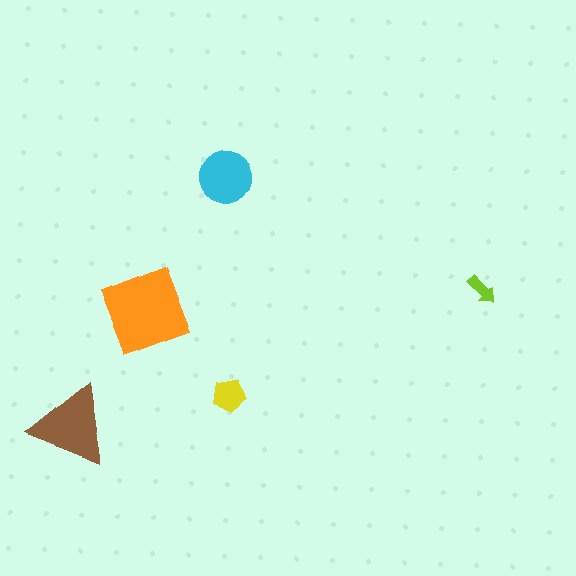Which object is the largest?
The orange square.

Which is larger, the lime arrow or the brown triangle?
The brown triangle.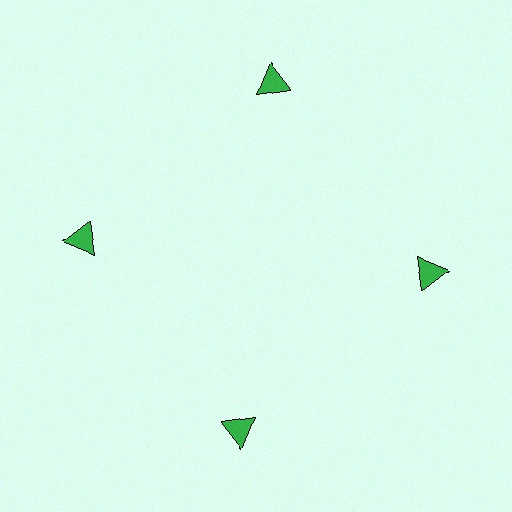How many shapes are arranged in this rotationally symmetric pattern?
There are 4 shapes, arranged in 4 groups of 1.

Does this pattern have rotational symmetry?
Yes, this pattern has 4-fold rotational symmetry. It looks the same after rotating 90 degrees around the center.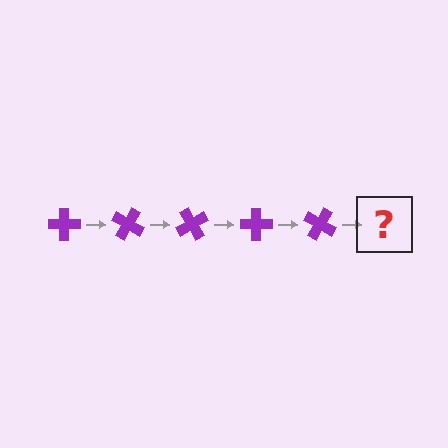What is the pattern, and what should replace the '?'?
The pattern is that the cross rotates 30 degrees each step. The '?' should be a purple cross rotated 150 degrees.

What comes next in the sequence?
The next element should be a purple cross rotated 150 degrees.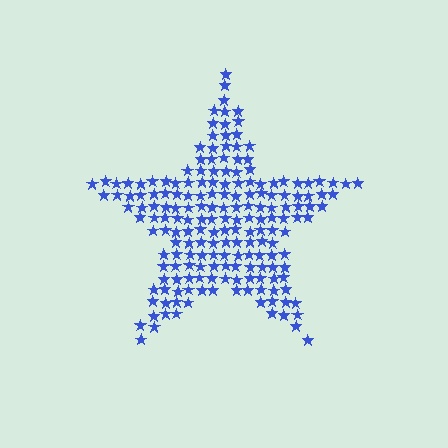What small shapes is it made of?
It is made of small stars.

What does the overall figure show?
The overall figure shows a star.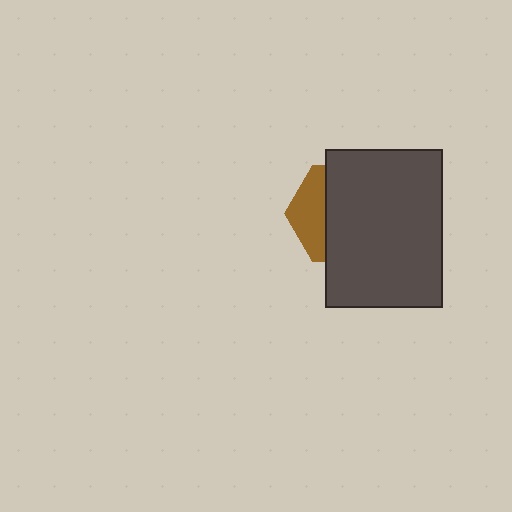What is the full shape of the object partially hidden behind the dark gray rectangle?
The partially hidden object is a brown hexagon.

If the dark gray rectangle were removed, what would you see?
You would see the complete brown hexagon.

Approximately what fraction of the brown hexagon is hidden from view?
Roughly 67% of the brown hexagon is hidden behind the dark gray rectangle.